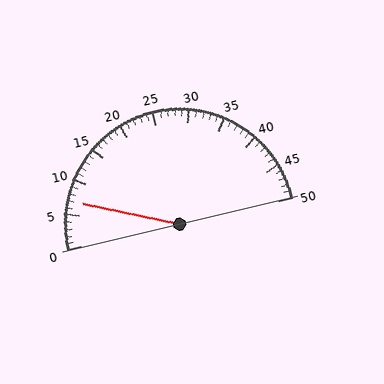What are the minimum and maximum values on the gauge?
The gauge ranges from 0 to 50.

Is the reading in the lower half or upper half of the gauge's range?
The reading is in the lower half of the range (0 to 50).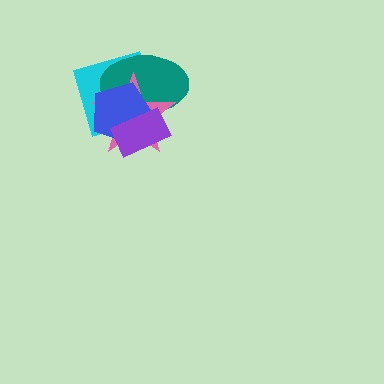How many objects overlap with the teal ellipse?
4 objects overlap with the teal ellipse.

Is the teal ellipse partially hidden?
Yes, it is partially covered by another shape.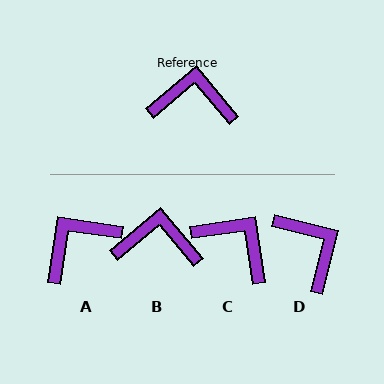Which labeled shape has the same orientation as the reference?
B.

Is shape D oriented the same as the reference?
No, it is off by about 54 degrees.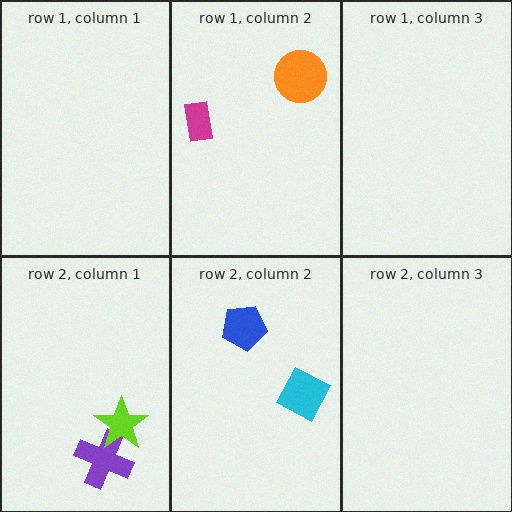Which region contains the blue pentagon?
The row 2, column 2 region.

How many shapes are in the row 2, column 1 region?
2.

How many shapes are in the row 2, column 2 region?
2.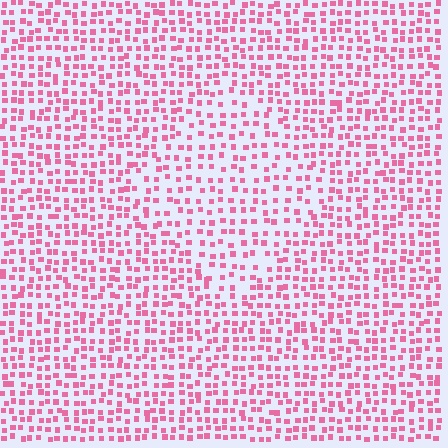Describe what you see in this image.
The image contains small pink elements arranged at two different densities. A diamond-shaped region is visible where the elements are less densely packed than the surrounding area.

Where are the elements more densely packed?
The elements are more densely packed outside the diamond boundary.